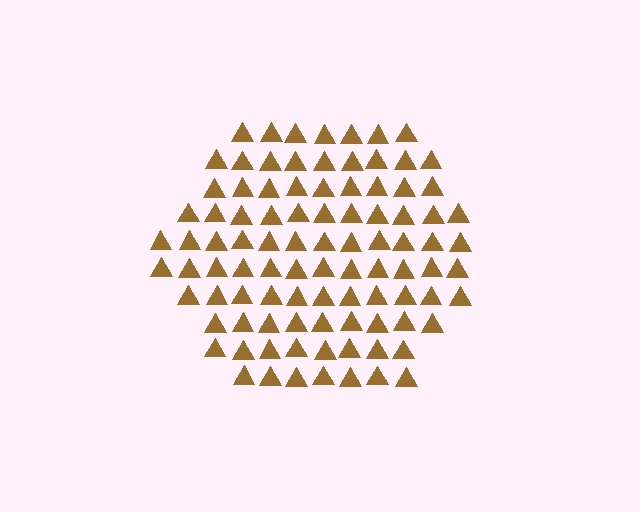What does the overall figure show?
The overall figure shows a hexagon.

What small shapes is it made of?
It is made of small triangles.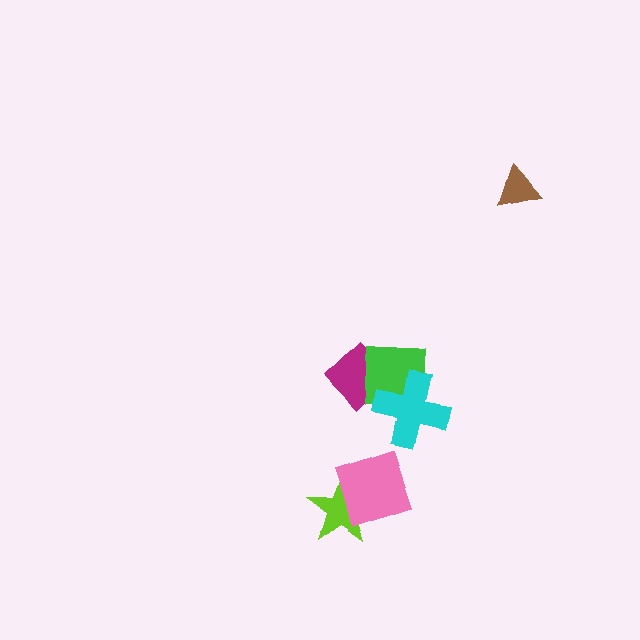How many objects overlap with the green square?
2 objects overlap with the green square.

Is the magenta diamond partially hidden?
Yes, it is partially covered by another shape.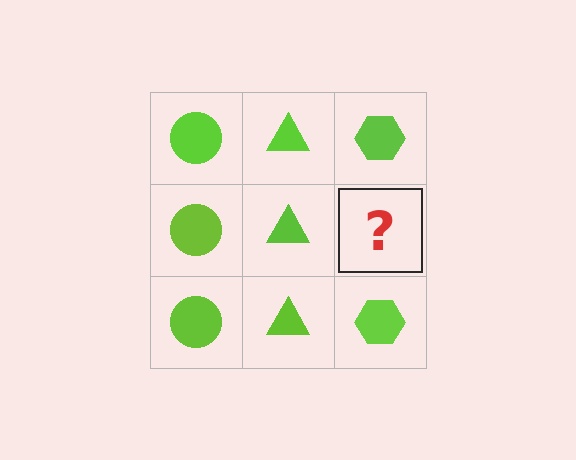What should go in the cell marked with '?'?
The missing cell should contain a lime hexagon.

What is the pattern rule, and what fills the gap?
The rule is that each column has a consistent shape. The gap should be filled with a lime hexagon.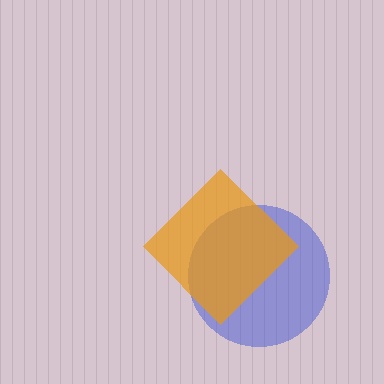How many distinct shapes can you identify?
There are 2 distinct shapes: a blue circle, an orange diamond.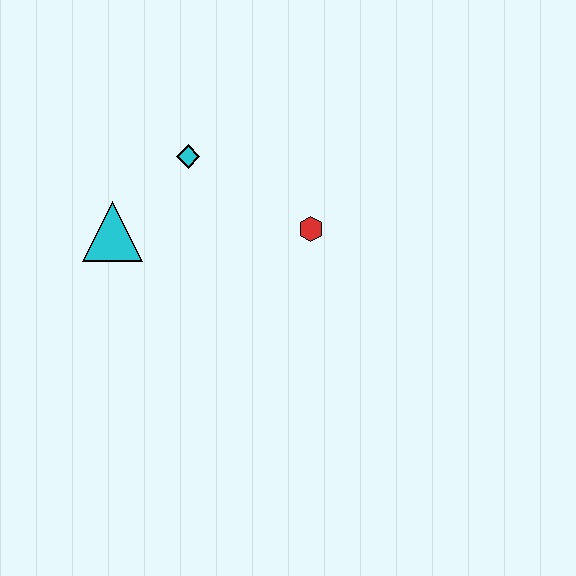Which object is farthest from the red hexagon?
The cyan triangle is farthest from the red hexagon.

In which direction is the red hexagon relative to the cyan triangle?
The red hexagon is to the right of the cyan triangle.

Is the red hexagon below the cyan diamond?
Yes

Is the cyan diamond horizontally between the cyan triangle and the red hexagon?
Yes